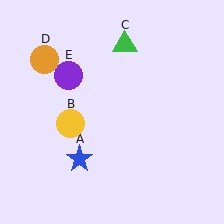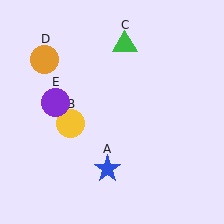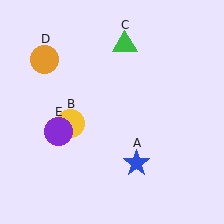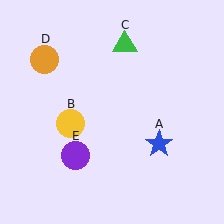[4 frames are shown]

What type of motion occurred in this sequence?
The blue star (object A), purple circle (object E) rotated counterclockwise around the center of the scene.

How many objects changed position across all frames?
2 objects changed position: blue star (object A), purple circle (object E).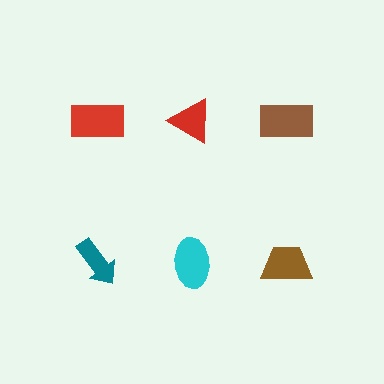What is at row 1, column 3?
A brown rectangle.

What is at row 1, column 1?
A red rectangle.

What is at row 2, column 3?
A brown trapezoid.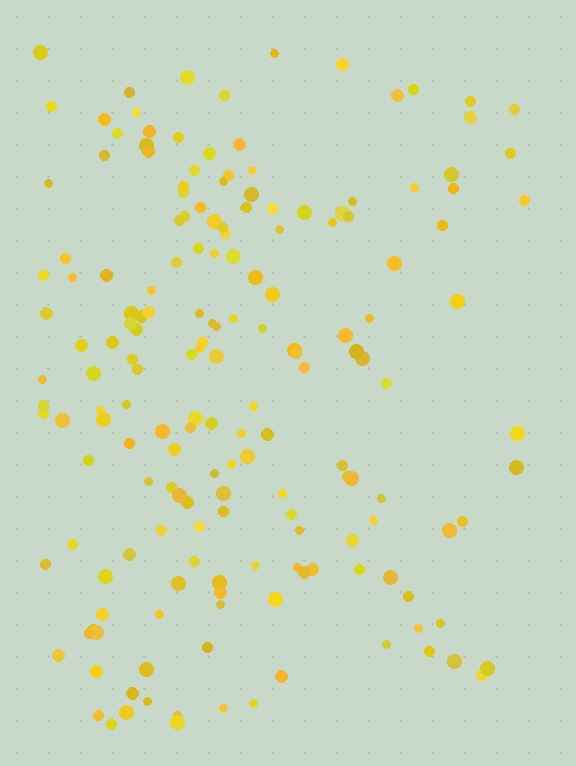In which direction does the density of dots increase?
From right to left, with the left side densest.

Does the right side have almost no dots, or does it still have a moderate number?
Still a moderate number, just noticeably fewer than the left.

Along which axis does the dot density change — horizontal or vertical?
Horizontal.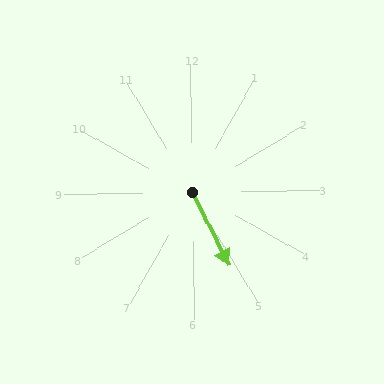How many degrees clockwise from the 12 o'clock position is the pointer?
Approximately 154 degrees.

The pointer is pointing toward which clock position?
Roughly 5 o'clock.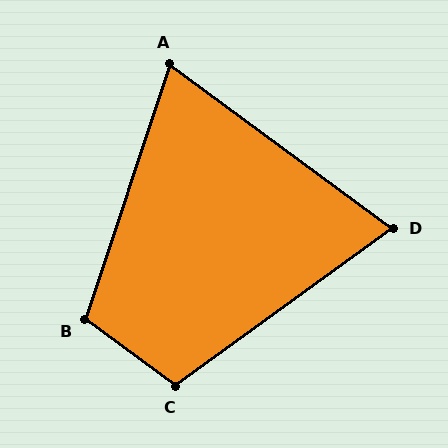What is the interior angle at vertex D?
Approximately 72 degrees (acute).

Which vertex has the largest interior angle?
C, at approximately 108 degrees.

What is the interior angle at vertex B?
Approximately 108 degrees (obtuse).